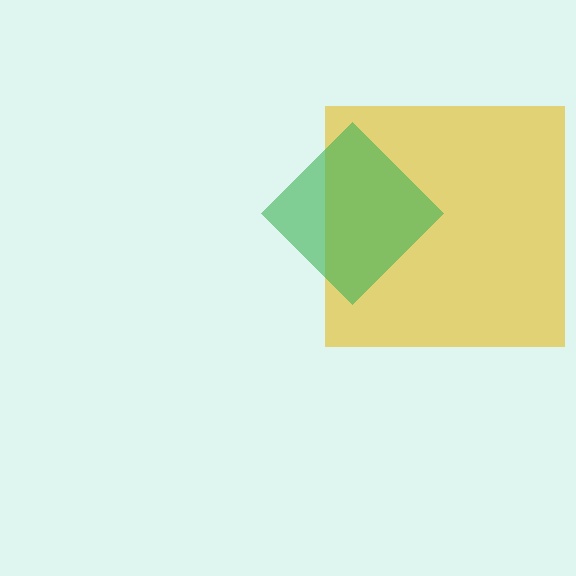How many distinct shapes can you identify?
There are 2 distinct shapes: a yellow square, a green diamond.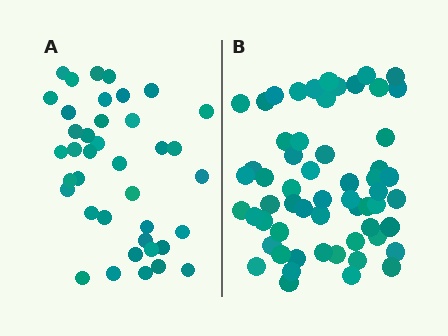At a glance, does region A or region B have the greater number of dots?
Region B (the right region) has more dots.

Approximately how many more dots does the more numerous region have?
Region B has approximately 20 more dots than region A.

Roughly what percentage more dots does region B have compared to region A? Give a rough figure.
About 50% more.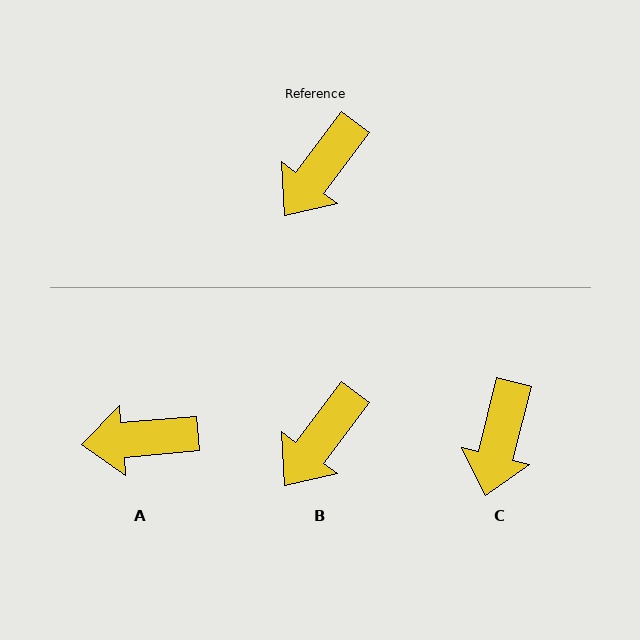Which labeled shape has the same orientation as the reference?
B.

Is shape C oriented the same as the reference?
No, it is off by about 23 degrees.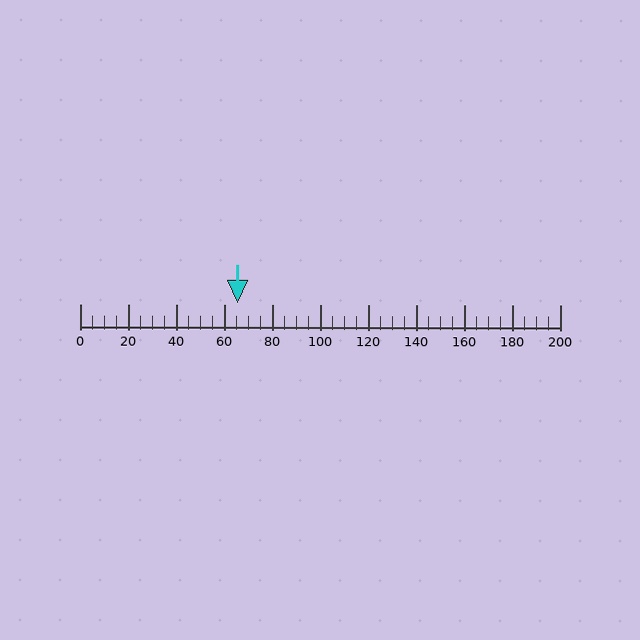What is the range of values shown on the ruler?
The ruler shows values from 0 to 200.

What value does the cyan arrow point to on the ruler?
The cyan arrow points to approximately 66.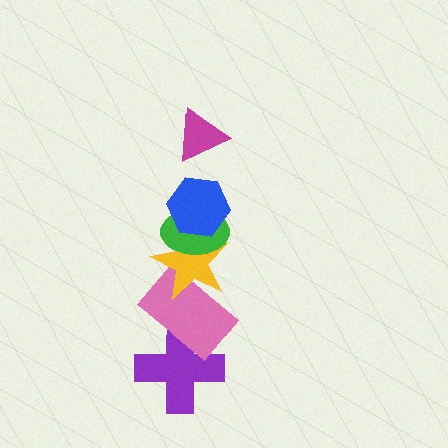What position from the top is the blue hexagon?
The blue hexagon is 2nd from the top.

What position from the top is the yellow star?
The yellow star is 4th from the top.